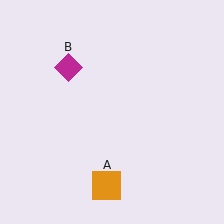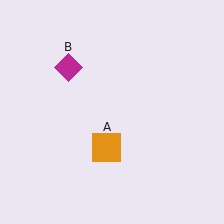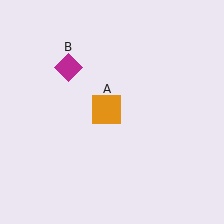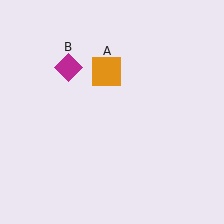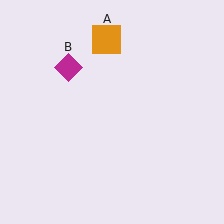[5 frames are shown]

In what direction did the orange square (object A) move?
The orange square (object A) moved up.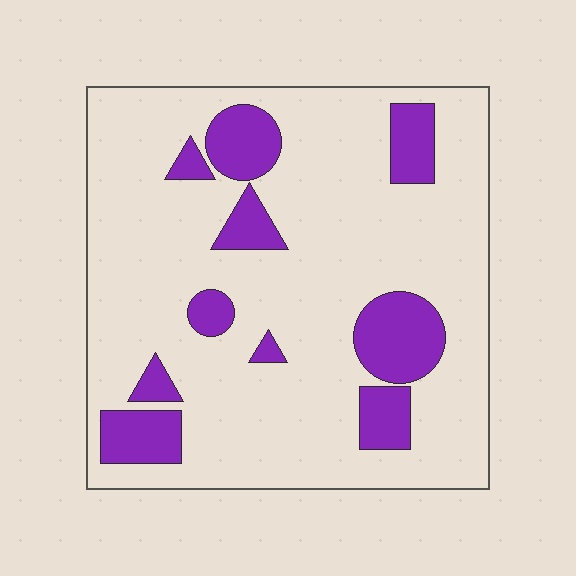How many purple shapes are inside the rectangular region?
10.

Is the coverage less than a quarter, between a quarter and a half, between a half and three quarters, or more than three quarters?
Less than a quarter.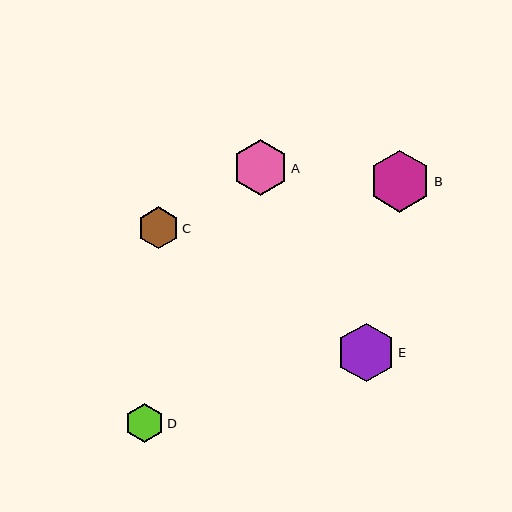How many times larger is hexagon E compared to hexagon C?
Hexagon E is approximately 1.4 times the size of hexagon C.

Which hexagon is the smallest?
Hexagon D is the smallest with a size of approximately 39 pixels.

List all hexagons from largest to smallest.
From largest to smallest: B, E, A, C, D.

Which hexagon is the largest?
Hexagon B is the largest with a size of approximately 62 pixels.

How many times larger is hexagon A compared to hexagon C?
Hexagon A is approximately 1.3 times the size of hexagon C.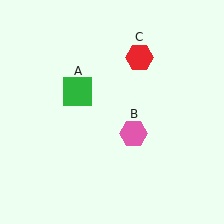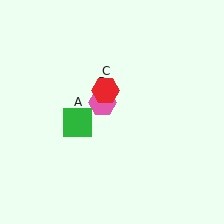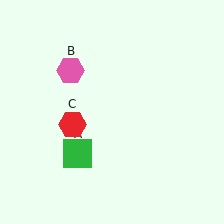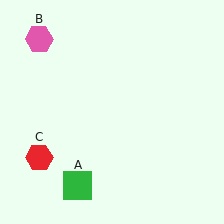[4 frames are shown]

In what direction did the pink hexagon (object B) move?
The pink hexagon (object B) moved up and to the left.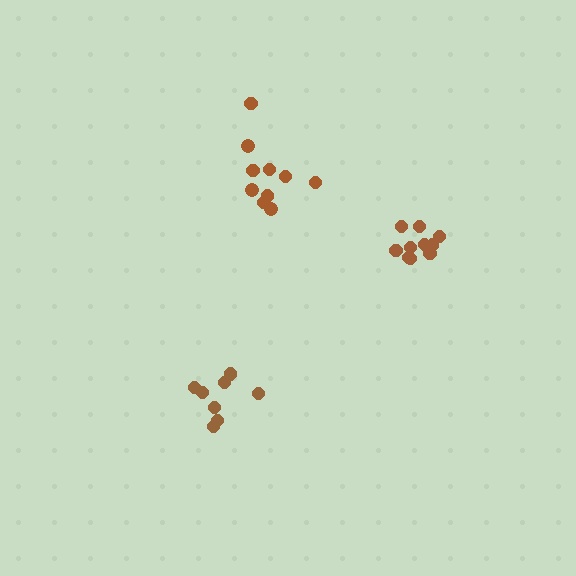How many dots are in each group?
Group 1: 10 dots, Group 2: 10 dots, Group 3: 8 dots (28 total).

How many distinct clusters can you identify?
There are 3 distinct clusters.